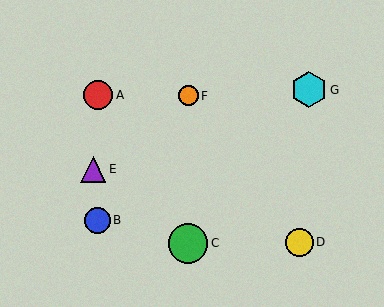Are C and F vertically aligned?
Yes, both are at x≈188.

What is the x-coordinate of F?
Object F is at x≈188.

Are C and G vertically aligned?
No, C is at x≈188 and G is at x≈309.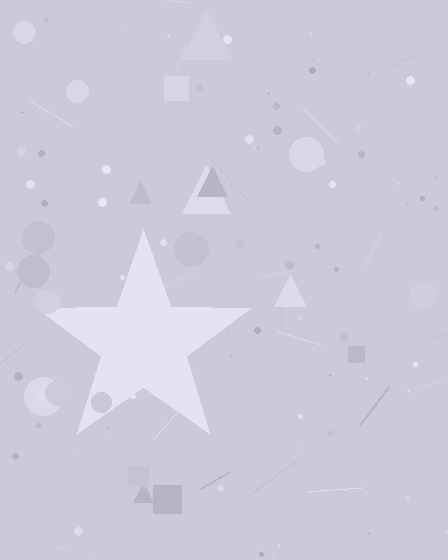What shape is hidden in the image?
A star is hidden in the image.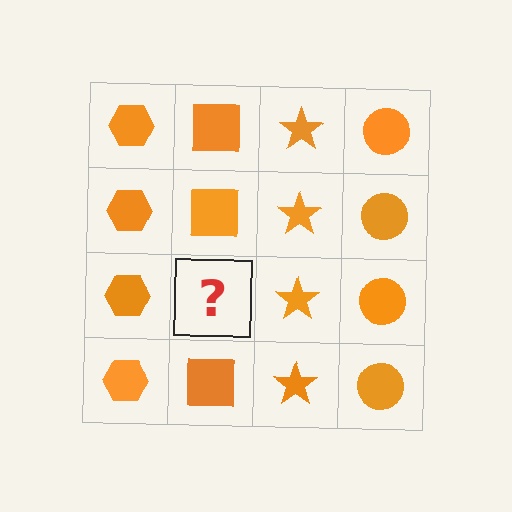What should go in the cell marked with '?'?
The missing cell should contain an orange square.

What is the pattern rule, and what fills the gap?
The rule is that each column has a consistent shape. The gap should be filled with an orange square.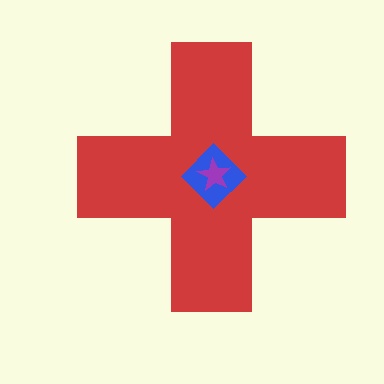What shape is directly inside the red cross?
The blue diamond.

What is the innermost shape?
The purple star.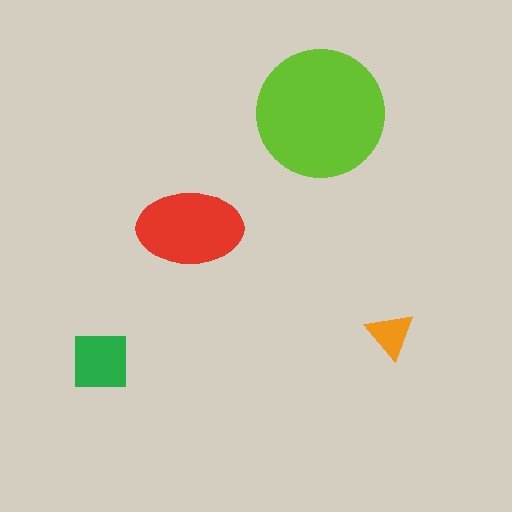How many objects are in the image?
There are 4 objects in the image.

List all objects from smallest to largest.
The orange triangle, the green square, the red ellipse, the lime circle.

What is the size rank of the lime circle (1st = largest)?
1st.